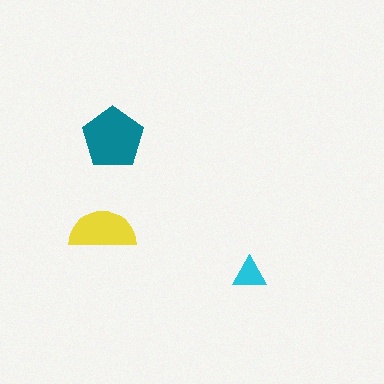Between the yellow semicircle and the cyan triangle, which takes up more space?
The yellow semicircle.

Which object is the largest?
The teal pentagon.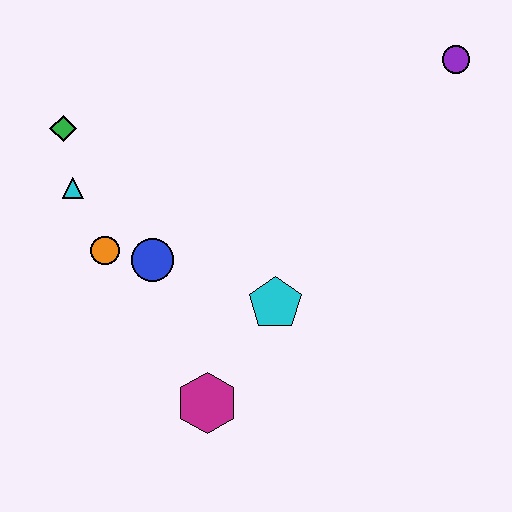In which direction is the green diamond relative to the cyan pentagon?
The green diamond is to the left of the cyan pentagon.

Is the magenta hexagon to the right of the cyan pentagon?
No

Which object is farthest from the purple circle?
The magenta hexagon is farthest from the purple circle.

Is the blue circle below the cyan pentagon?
No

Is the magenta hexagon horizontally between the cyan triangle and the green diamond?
No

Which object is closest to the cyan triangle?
The green diamond is closest to the cyan triangle.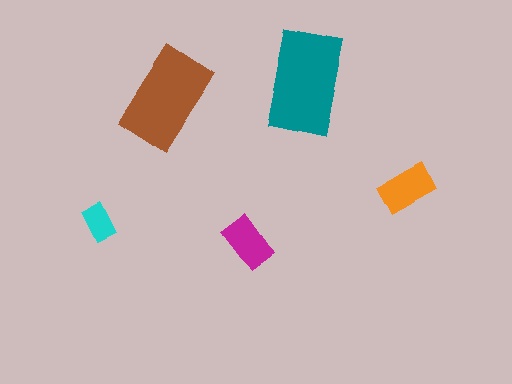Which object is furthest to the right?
The orange rectangle is rightmost.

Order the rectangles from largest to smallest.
the teal one, the brown one, the orange one, the magenta one, the cyan one.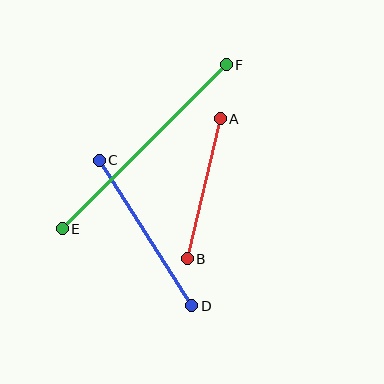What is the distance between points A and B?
The distance is approximately 144 pixels.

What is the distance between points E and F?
The distance is approximately 232 pixels.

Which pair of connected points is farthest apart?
Points E and F are farthest apart.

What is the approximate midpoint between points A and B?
The midpoint is at approximately (204, 189) pixels.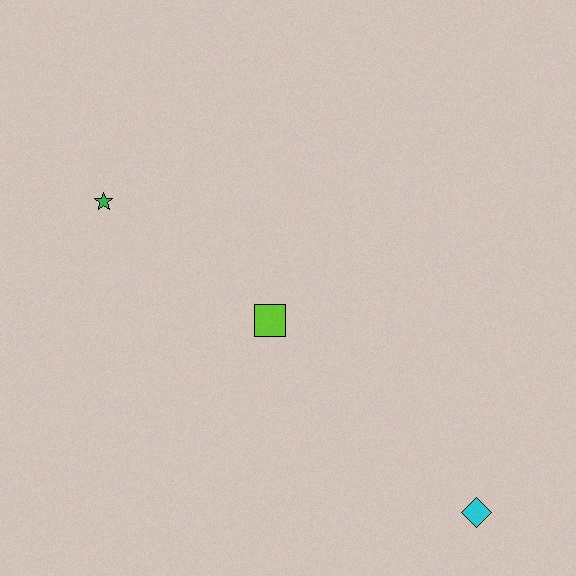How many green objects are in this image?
There is 1 green object.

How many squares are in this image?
There is 1 square.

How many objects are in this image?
There are 3 objects.